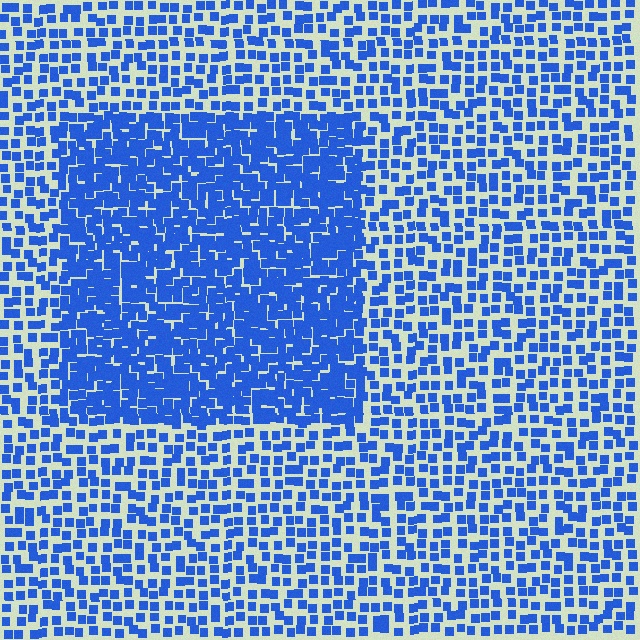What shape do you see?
I see a rectangle.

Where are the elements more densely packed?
The elements are more densely packed inside the rectangle boundary.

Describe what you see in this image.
The image contains small blue elements arranged at two different densities. A rectangle-shaped region is visible where the elements are more densely packed than the surrounding area.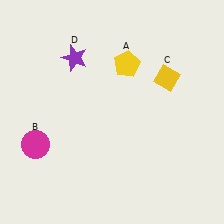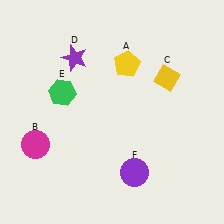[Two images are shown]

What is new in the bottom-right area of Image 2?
A purple circle (F) was added in the bottom-right area of Image 2.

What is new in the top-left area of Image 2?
A green hexagon (E) was added in the top-left area of Image 2.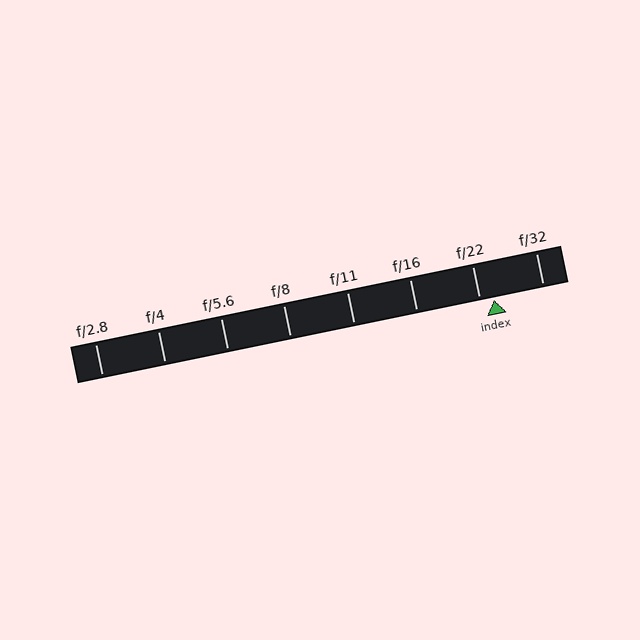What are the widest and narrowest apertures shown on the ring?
The widest aperture shown is f/2.8 and the narrowest is f/32.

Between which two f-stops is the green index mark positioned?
The index mark is between f/22 and f/32.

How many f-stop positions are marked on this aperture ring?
There are 8 f-stop positions marked.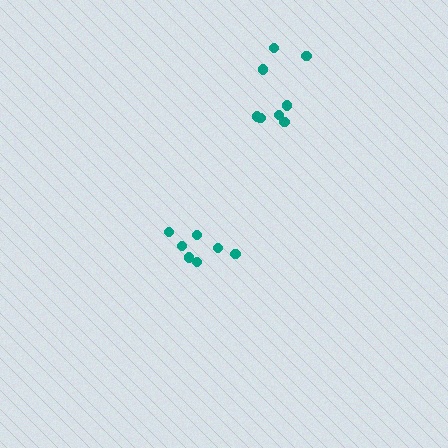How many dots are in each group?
Group 1: 7 dots, Group 2: 8 dots (15 total).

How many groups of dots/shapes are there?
There are 2 groups.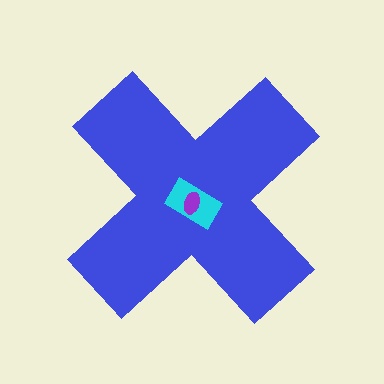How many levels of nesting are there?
3.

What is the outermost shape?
The blue cross.